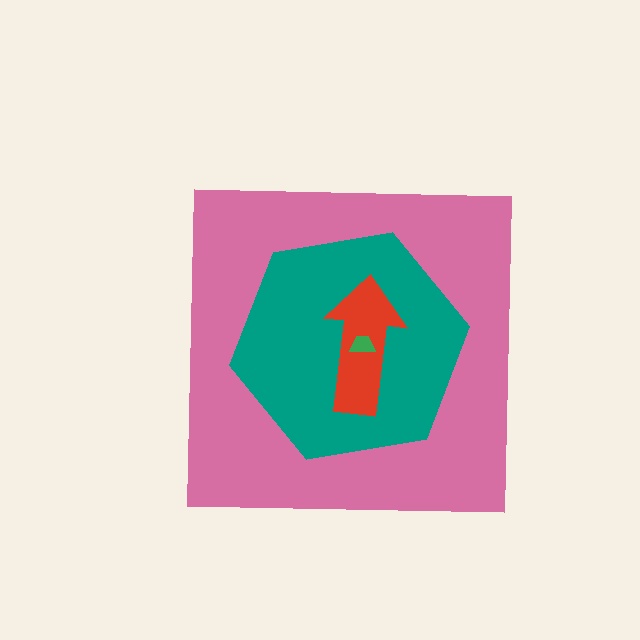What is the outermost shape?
The pink square.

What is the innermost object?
The green trapezoid.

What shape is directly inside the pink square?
The teal hexagon.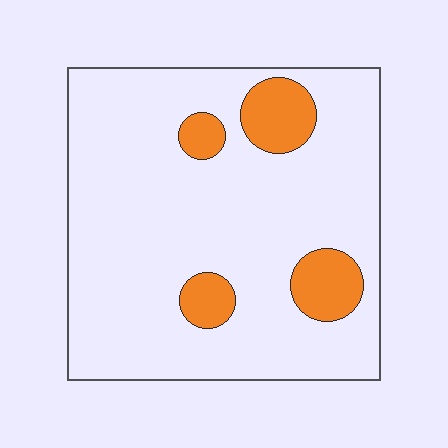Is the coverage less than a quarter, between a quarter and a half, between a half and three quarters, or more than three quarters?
Less than a quarter.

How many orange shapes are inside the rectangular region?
4.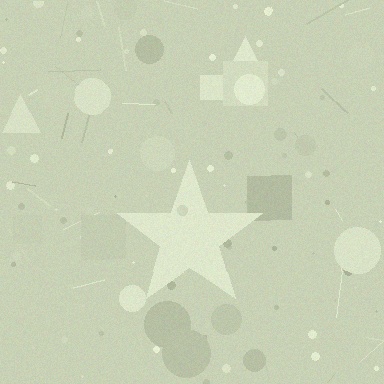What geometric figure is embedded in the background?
A star is embedded in the background.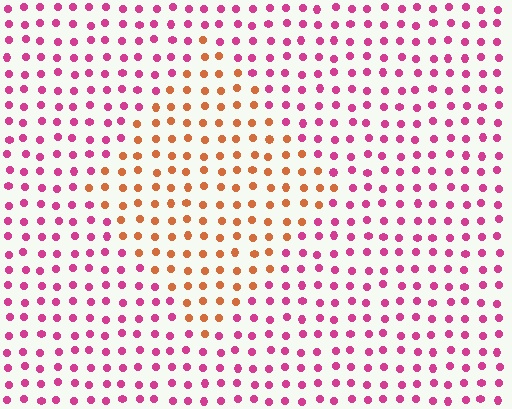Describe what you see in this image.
The image is filled with small magenta elements in a uniform arrangement. A diamond-shaped region is visible where the elements are tinted to a slightly different hue, forming a subtle color boundary.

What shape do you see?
I see a diamond.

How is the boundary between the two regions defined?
The boundary is defined purely by a slight shift in hue (about 54 degrees). Spacing, size, and orientation are identical on both sides.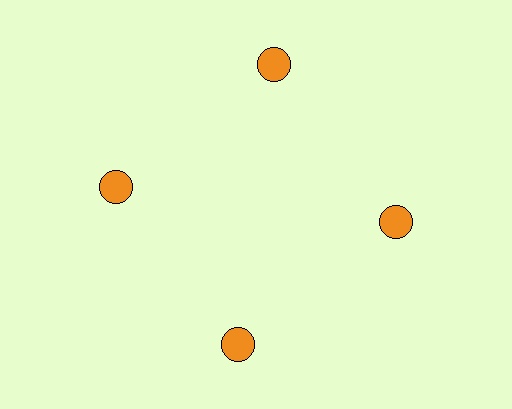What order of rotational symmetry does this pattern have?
This pattern has 4-fold rotational symmetry.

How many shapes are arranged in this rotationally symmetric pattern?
There are 4 shapes, arranged in 4 groups of 1.